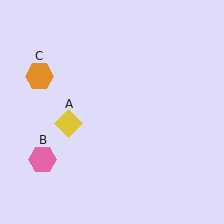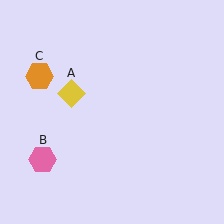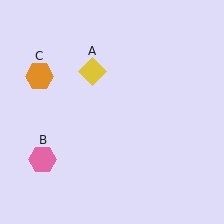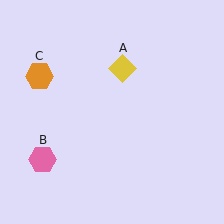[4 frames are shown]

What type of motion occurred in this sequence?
The yellow diamond (object A) rotated clockwise around the center of the scene.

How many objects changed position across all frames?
1 object changed position: yellow diamond (object A).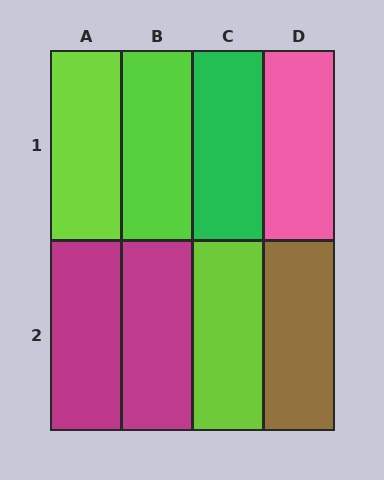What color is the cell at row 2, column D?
Brown.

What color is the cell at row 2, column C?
Lime.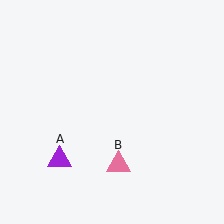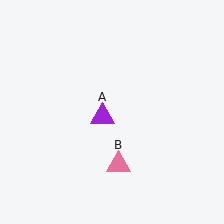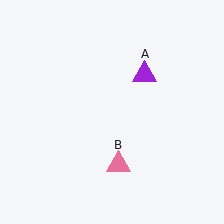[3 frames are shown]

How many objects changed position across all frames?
1 object changed position: purple triangle (object A).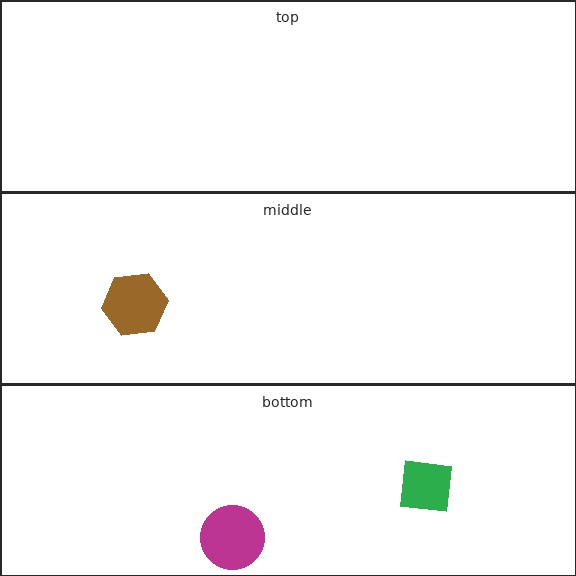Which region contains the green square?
The bottom region.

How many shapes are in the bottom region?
2.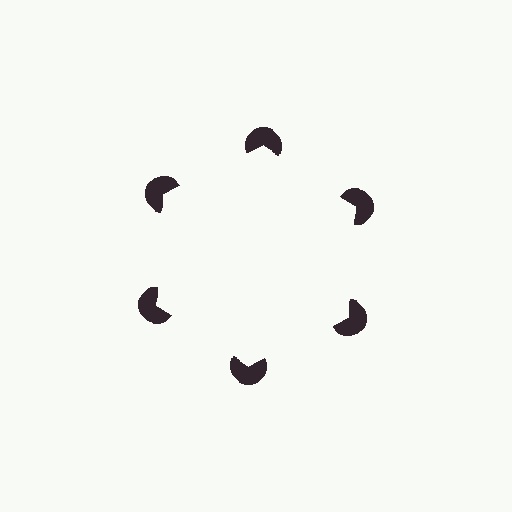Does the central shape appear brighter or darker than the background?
It typically appears slightly brighter than the background, even though no actual brightness change is drawn.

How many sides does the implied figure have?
6 sides.